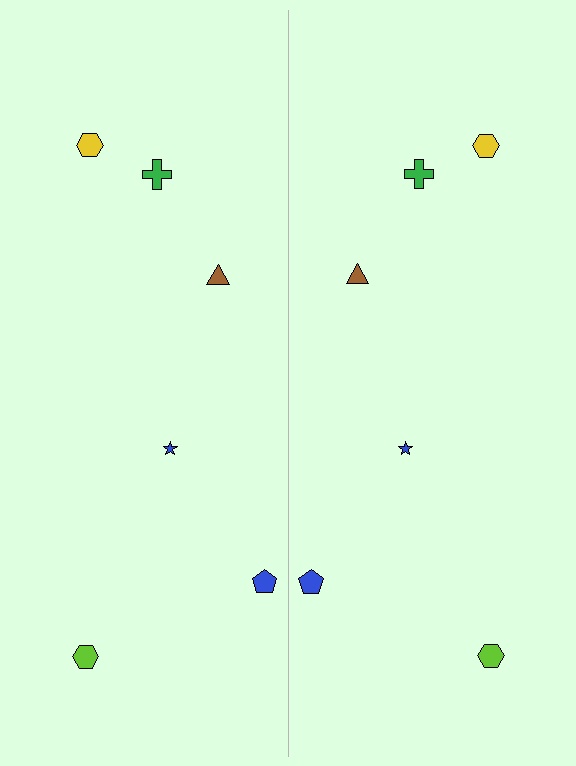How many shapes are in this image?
There are 12 shapes in this image.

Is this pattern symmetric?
Yes, this pattern has bilateral (reflection) symmetry.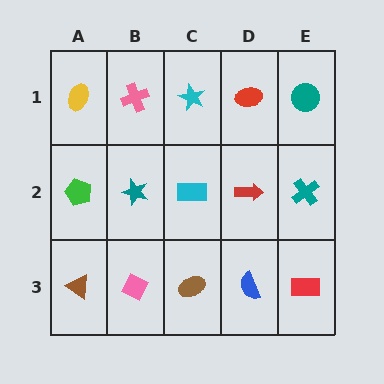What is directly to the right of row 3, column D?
A red rectangle.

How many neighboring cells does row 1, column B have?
3.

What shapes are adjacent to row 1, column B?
A teal star (row 2, column B), a yellow ellipse (row 1, column A), a cyan star (row 1, column C).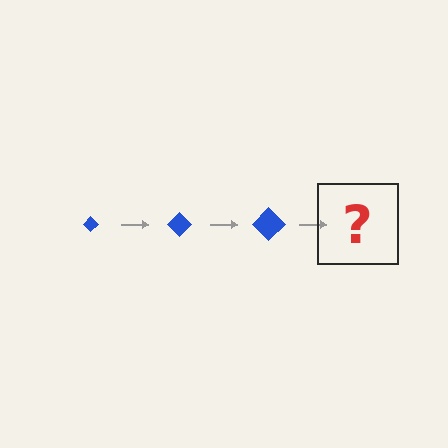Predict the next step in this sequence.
The next step is a blue diamond, larger than the previous one.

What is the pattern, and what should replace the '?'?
The pattern is that the diamond gets progressively larger each step. The '?' should be a blue diamond, larger than the previous one.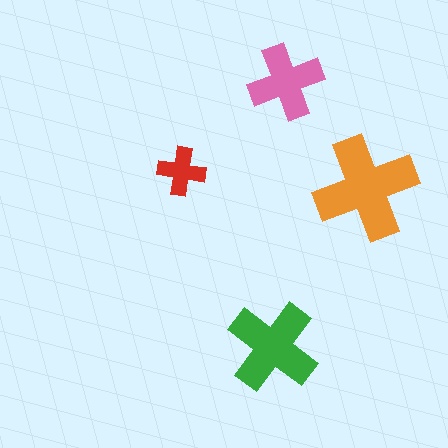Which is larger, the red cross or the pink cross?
The pink one.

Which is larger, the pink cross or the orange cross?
The orange one.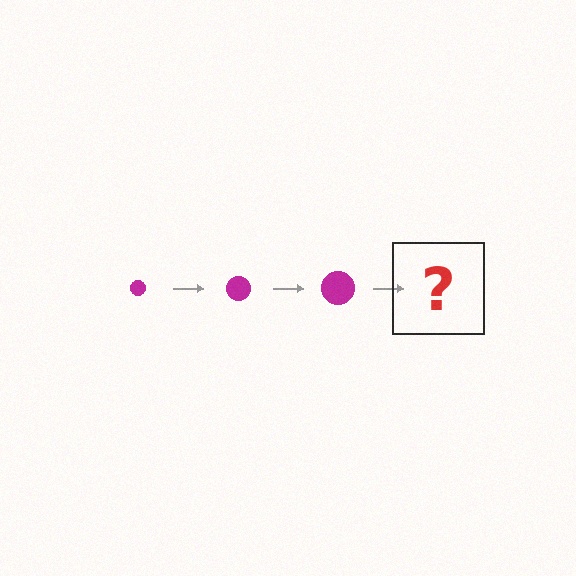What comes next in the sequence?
The next element should be a magenta circle, larger than the previous one.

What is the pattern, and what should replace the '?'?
The pattern is that the circle gets progressively larger each step. The '?' should be a magenta circle, larger than the previous one.